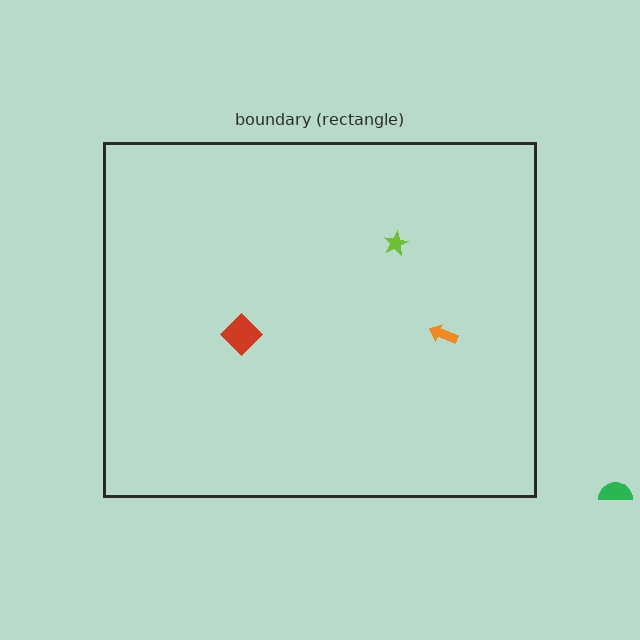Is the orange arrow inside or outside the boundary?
Inside.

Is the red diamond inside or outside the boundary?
Inside.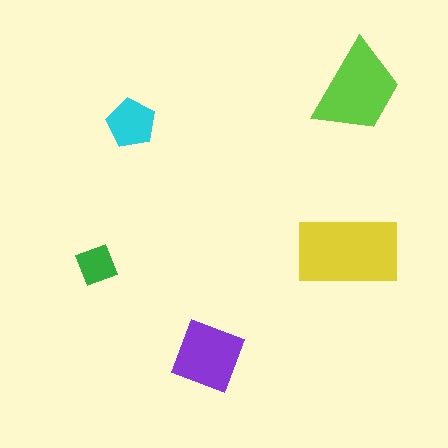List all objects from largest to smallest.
The yellow rectangle, the lime trapezoid, the purple diamond, the cyan pentagon, the green square.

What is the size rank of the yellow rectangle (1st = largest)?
1st.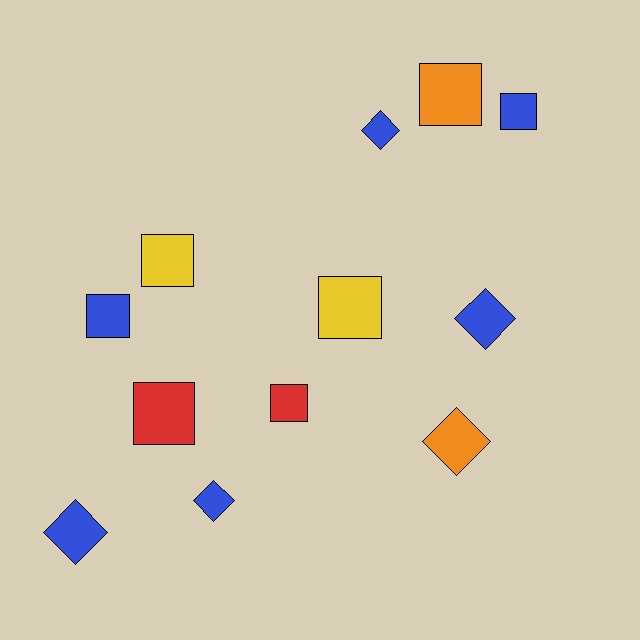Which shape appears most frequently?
Square, with 7 objects.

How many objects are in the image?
There are 12 objects.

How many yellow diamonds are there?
There are no yellow diamonds.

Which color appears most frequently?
Blue, with 6 objects.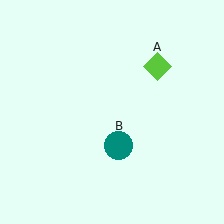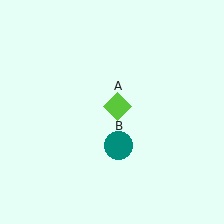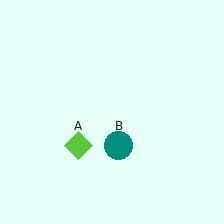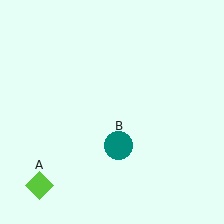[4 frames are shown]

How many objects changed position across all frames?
1 object changed position: lime diamond (object A).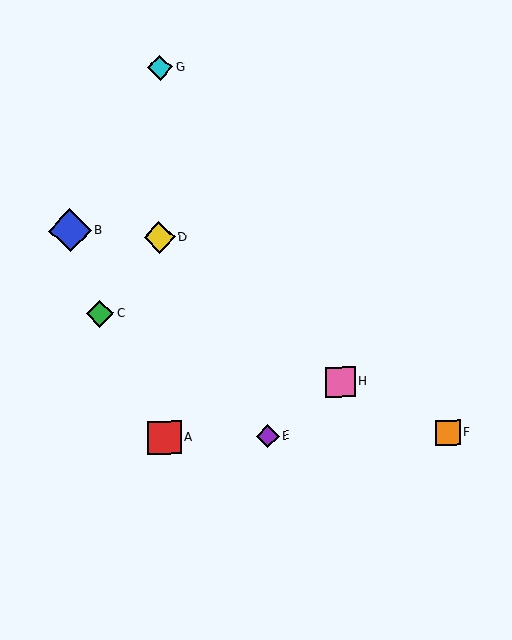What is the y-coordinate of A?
Object A is at y≈438.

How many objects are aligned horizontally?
3 objects (A, E, F) are aligned horizontally.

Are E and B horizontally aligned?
No, E is at y≈436 and B is at y≈230.